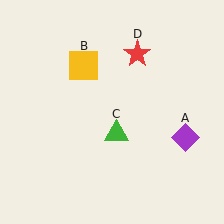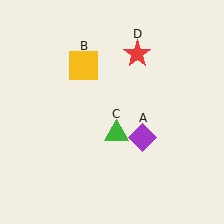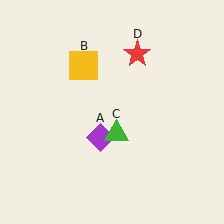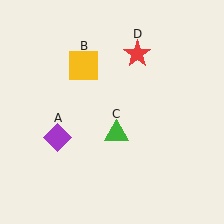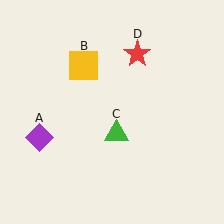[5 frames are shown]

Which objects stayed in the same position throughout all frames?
Yellow square (object B) and green triangle (object C) and red star (object D) remained stationary.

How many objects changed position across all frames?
1 object changed position: purple diamond (object A).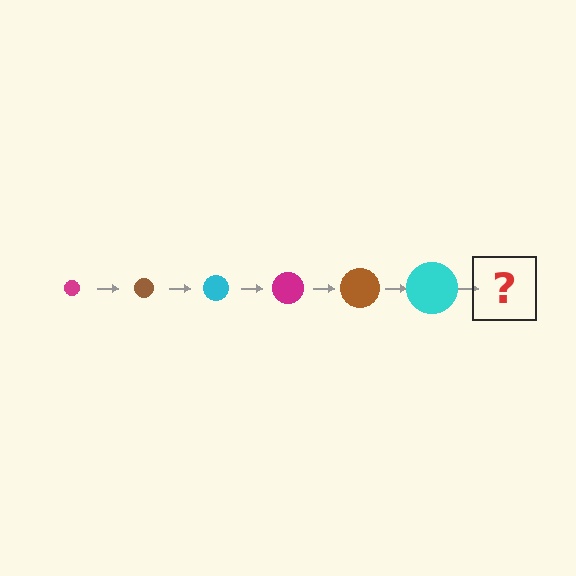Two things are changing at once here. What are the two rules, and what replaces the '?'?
The two rules are that the circle grows larger each step and the color cycles through magenta, brown, and cyan. The '?' should be a magenta circle, larger than the previous one.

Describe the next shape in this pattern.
It should be a magenta circle, larger than the previous one.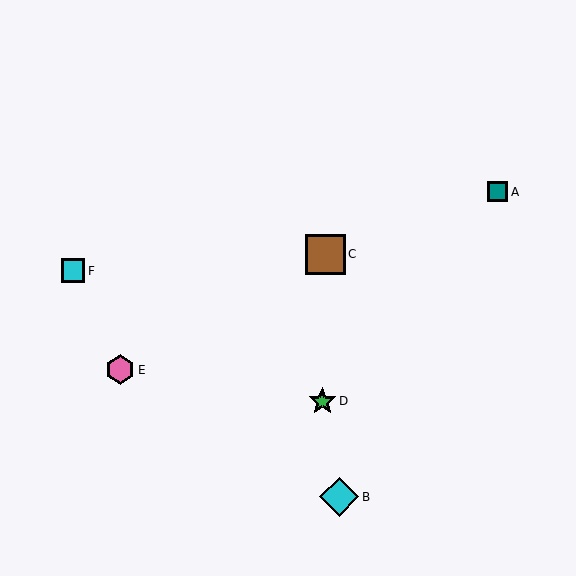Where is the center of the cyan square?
The center of the cyan square is at (73, 271).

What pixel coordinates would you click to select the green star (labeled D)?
Click at (322, 401) to select the green star D.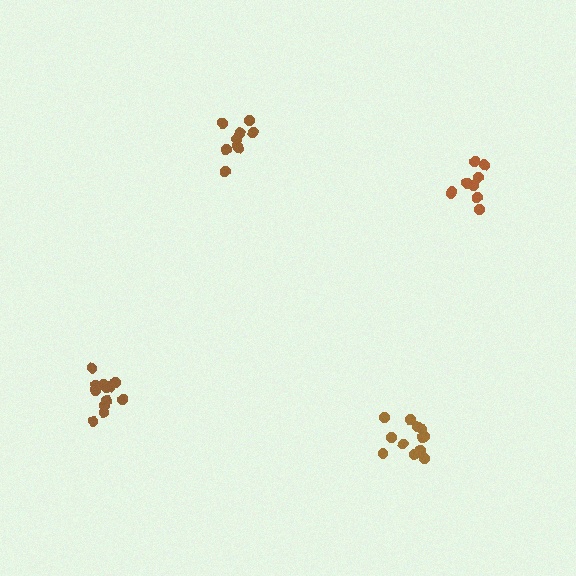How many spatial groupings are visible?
There are 4 spatial groupings.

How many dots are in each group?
Group 1: 12 dots, Group 2: 9 dots, Group 3: 9 dots, Group 4: 12 dots (42 total).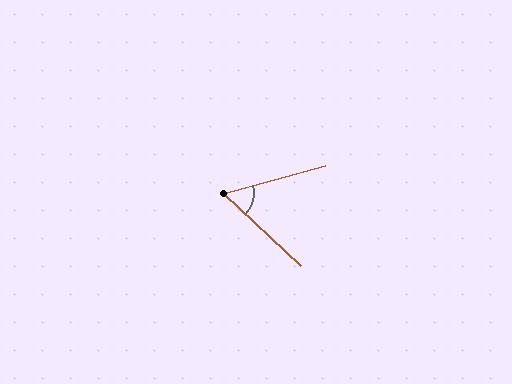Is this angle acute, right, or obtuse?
It is acute.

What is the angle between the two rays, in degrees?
Approximately 58 degrees.